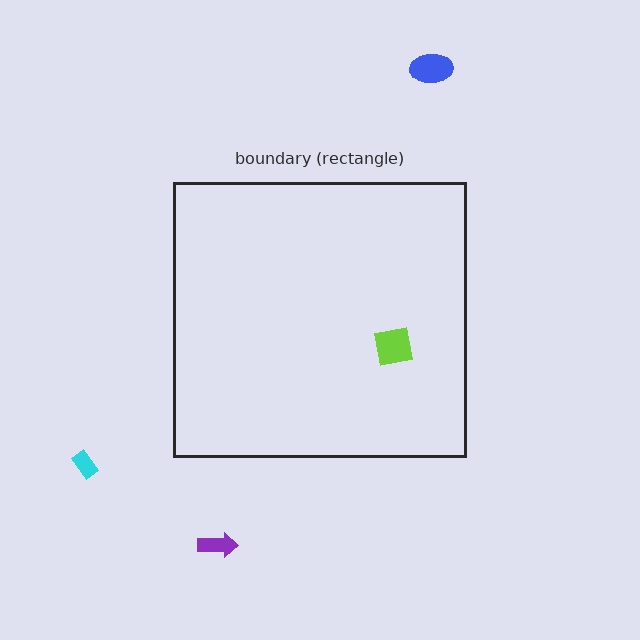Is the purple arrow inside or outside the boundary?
Outside.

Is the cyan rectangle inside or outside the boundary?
Outside.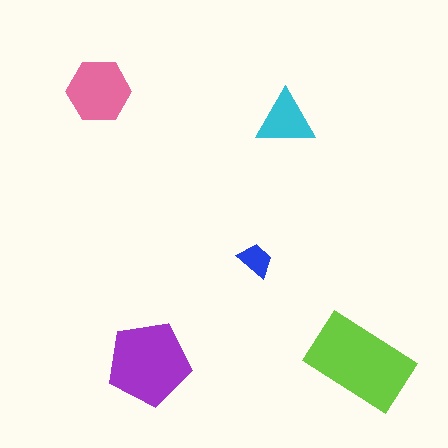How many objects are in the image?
There are 5 objects in the image.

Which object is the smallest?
The blue trapezoid.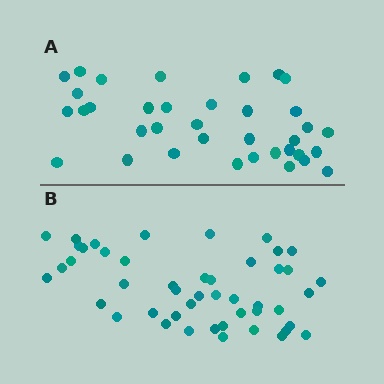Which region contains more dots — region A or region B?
Region B (the bottom region) has more dots.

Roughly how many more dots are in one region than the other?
Region B has roughly 12 or so more dots than region A.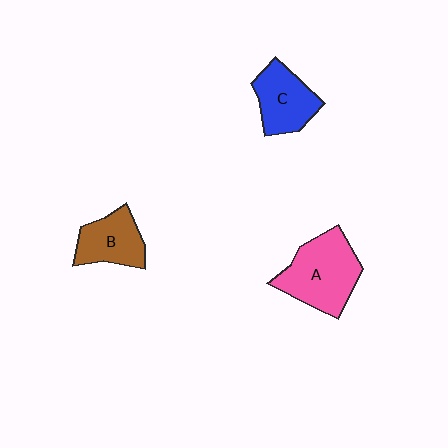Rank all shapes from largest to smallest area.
From largest to smallest: A (pink), C (blue), B (brown).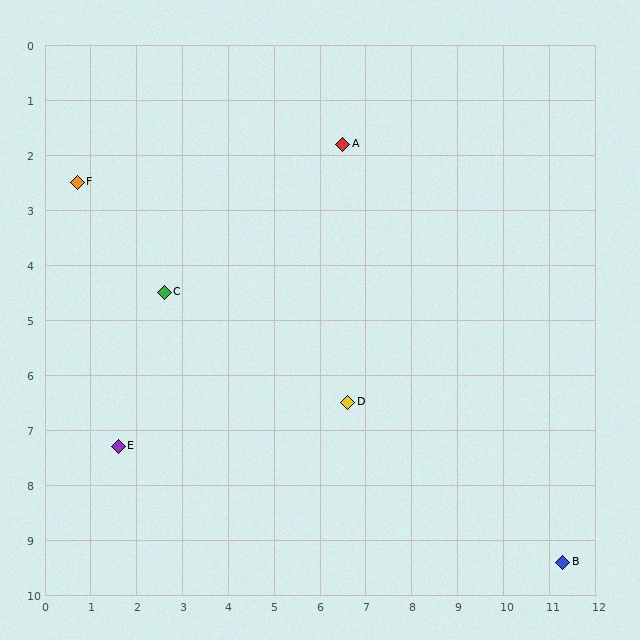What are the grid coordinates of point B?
Point B is at approximately (11.3, 9.4).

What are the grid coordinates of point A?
Point A is at approximately (6.5, 1.8).